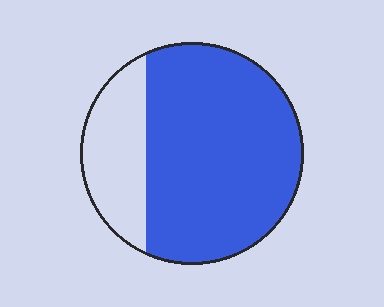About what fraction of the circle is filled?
About three quarters (3/4).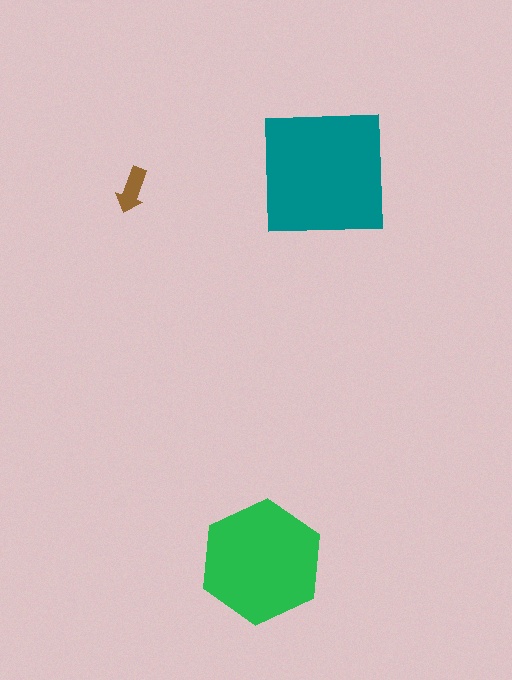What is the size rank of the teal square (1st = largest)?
1st.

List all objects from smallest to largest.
The brown arrow, the green hexagon, the teal square.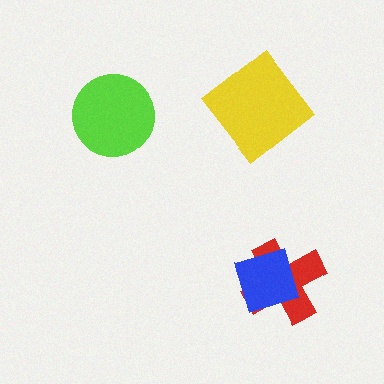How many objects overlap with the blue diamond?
1 object overlaps with the blue diamond.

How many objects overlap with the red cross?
1 object overlaps with the red cross.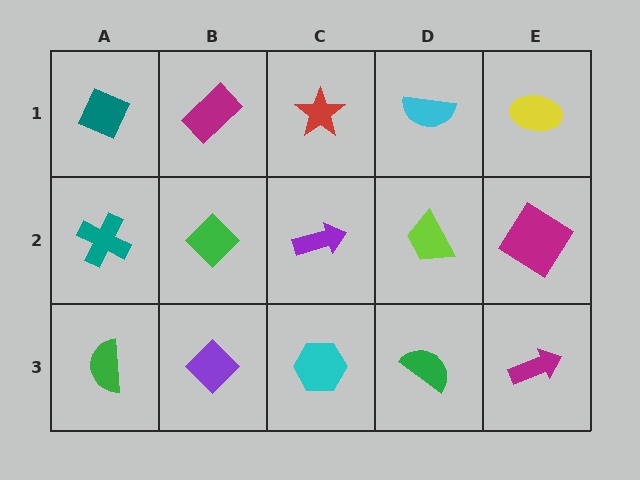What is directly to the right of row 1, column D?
A yellow ellipse.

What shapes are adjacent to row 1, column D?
A lime trapezoid (row 2, column D), a red star (row 1, column C), a yellow ellipse (row 1, column E).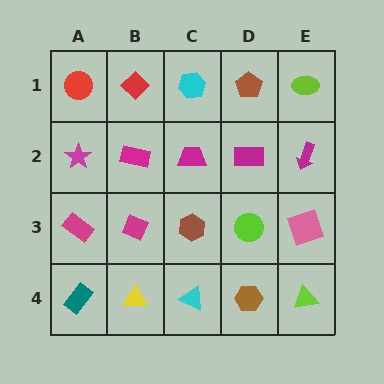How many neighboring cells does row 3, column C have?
4.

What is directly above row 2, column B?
A red diamond.